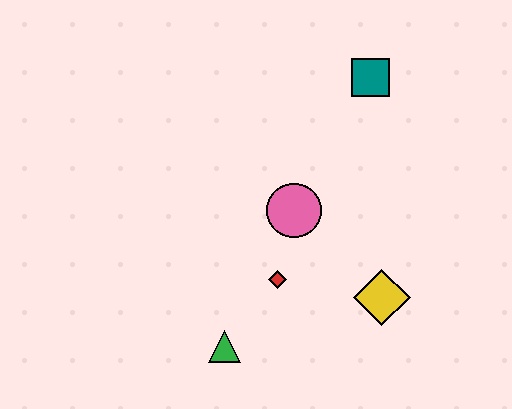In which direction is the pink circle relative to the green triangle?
The pink circle is above the green triangle.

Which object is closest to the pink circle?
The red diamond is closest to the pink circle.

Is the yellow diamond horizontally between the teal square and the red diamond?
No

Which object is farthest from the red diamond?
The teal square is farthest from the red diamond.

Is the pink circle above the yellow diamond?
Yes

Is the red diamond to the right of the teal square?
No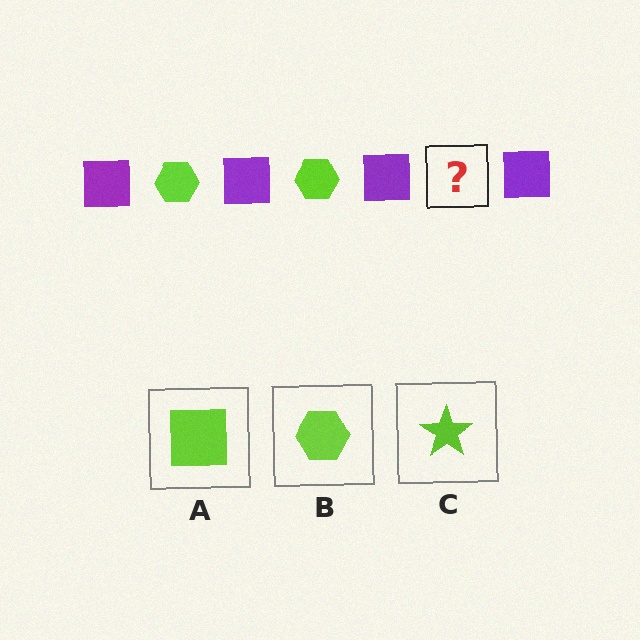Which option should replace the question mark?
Option B.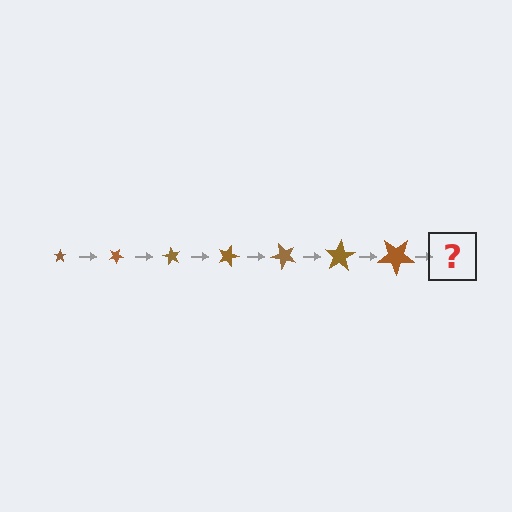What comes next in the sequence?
The next element should be a star, larger than the previous one and rotated 210 degrees from the start.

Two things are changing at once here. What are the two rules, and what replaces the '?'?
The two rules are that the star grows larger each step and it rotates 30 degrees each step. The '?' should be a star, larger than the previous one and rotated 210 degrees from the start.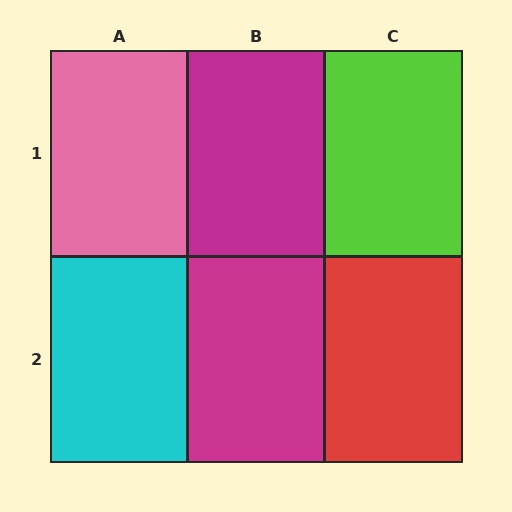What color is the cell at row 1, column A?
Pink.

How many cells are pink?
1 cell is pink.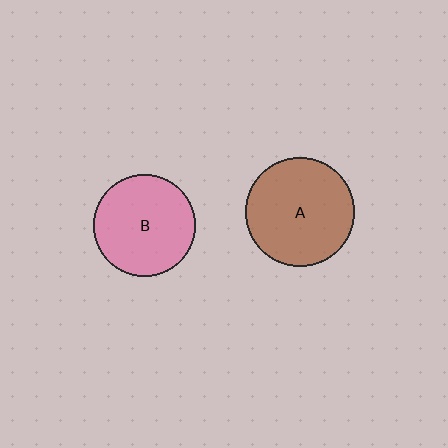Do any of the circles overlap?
No, none of the circles overlap.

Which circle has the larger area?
Circle A (brown).